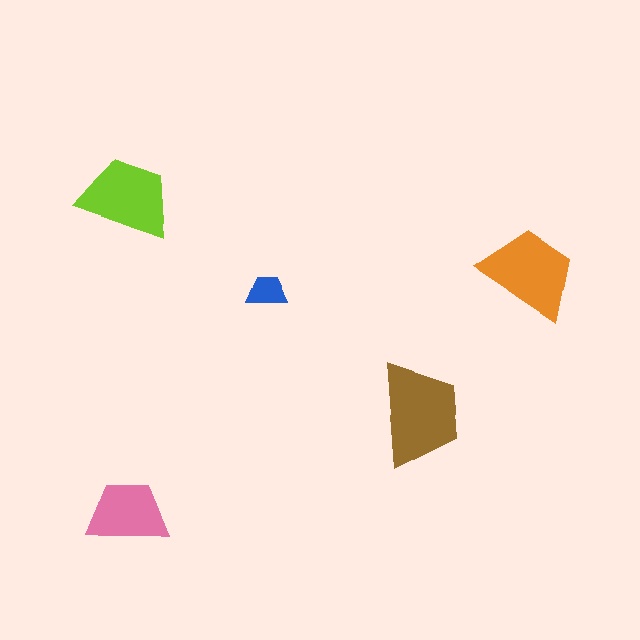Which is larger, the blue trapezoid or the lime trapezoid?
The lime one.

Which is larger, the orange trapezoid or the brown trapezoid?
The brown one.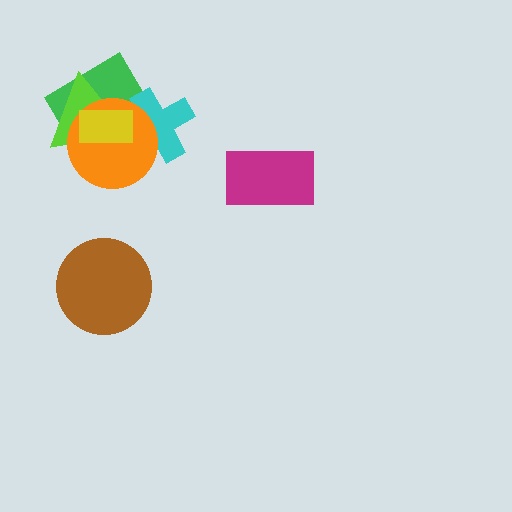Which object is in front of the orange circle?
The yellow rectangle is in front of the orange circle.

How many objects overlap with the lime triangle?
4 objects overlap with the lime triangle.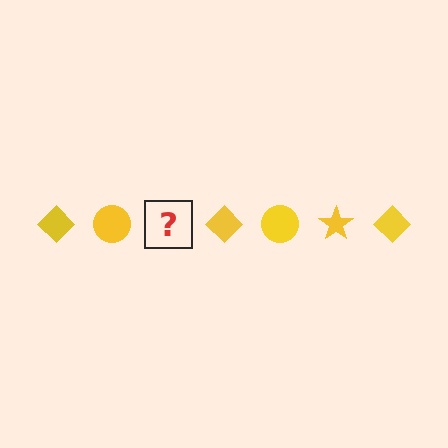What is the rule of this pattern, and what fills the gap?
The rule is that the pattern cycles through diamond, circle, star shapes in yellow. The gap should be filled with a yellow star.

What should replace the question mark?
The question mark should be replaced with a yellow star.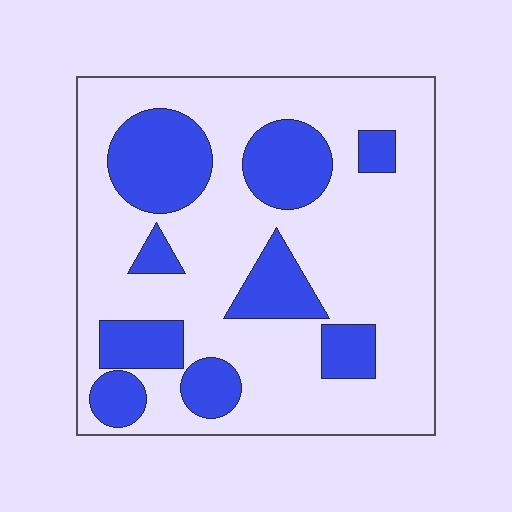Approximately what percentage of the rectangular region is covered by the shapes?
Approximately 30%.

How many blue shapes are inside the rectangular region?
9.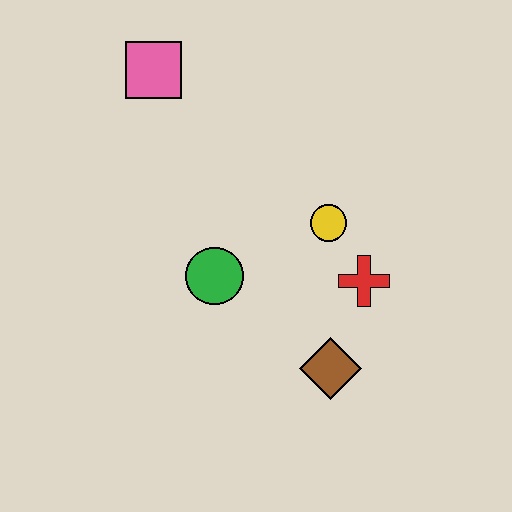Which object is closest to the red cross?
The yellow circle is closest to the red cross.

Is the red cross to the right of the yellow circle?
Yes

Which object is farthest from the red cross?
The pink square is farthest from the red cross.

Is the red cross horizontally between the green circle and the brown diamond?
No